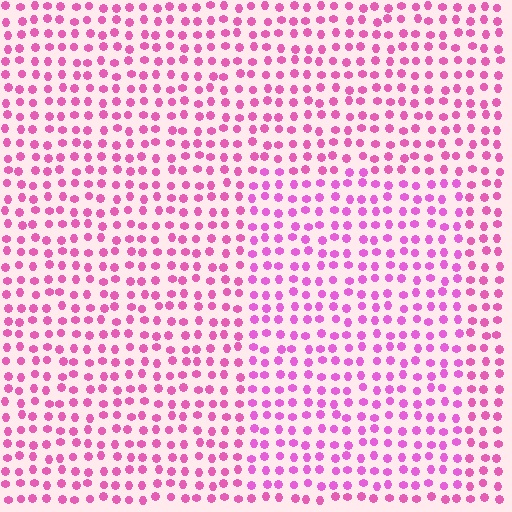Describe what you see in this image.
The image is filled with small pink elements in a uniform arrangement. A rectangle-shaped region is visible where the elements are tinted to a slightly different hue, forming a subtle color boundary.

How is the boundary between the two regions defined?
The boundary is defined purely by a slight shift in hue (about 17 degrees). Spacing, size, and orientation are identical on both sides.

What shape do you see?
I see a rectangle.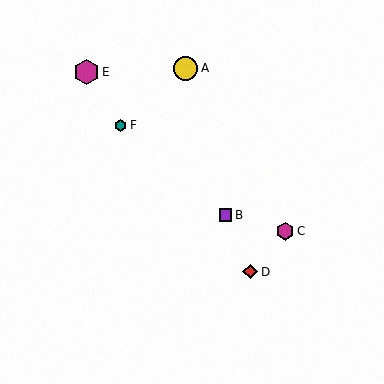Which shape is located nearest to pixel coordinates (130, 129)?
The teal hexagon (labeled F) at (121, 125) is nearest to that location.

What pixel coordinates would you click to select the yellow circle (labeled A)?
Click at (186, 68) to select the yellow circle A.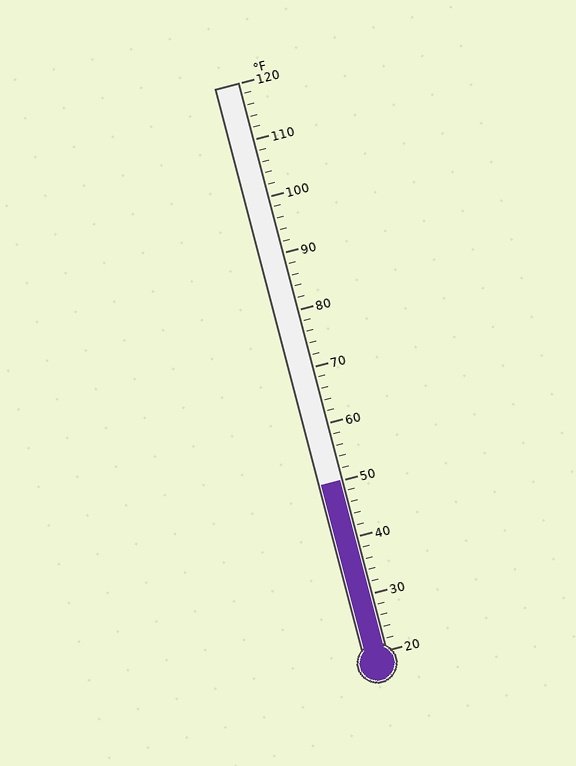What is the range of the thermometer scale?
The thermometer scale ranges from 20°F to 120°F.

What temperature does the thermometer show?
The thermometer shows approximately 50°F.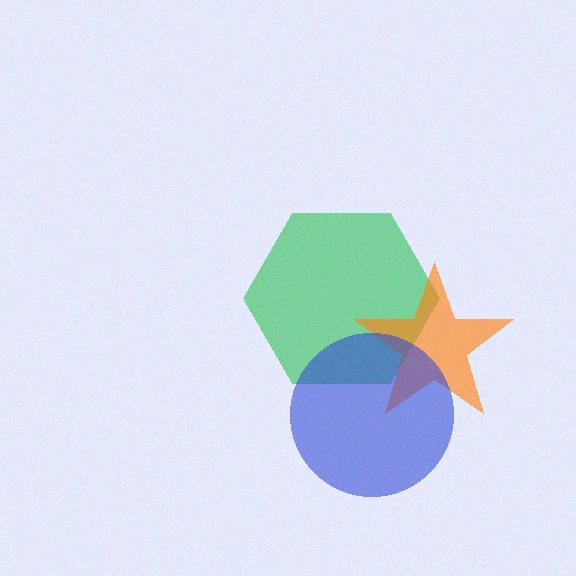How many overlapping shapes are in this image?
There are 3 overlapping shapes in the image.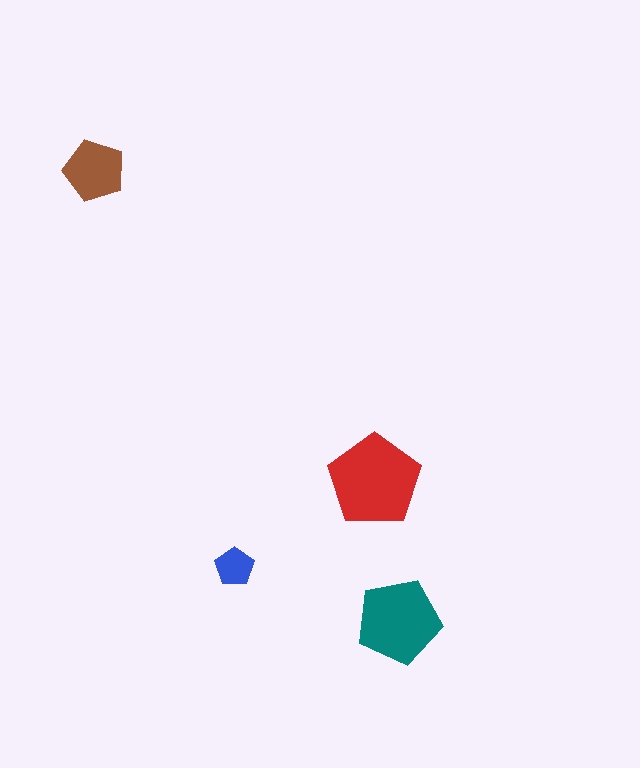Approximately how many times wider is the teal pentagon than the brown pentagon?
About 1.5 times wider.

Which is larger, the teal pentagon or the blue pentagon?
The teal one.